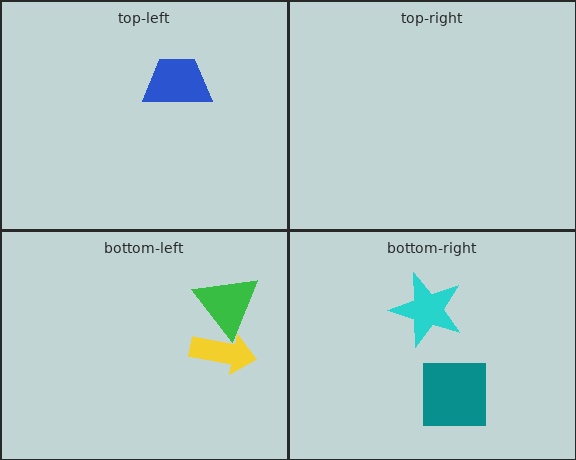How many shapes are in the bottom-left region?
2.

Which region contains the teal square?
The bottom-right region.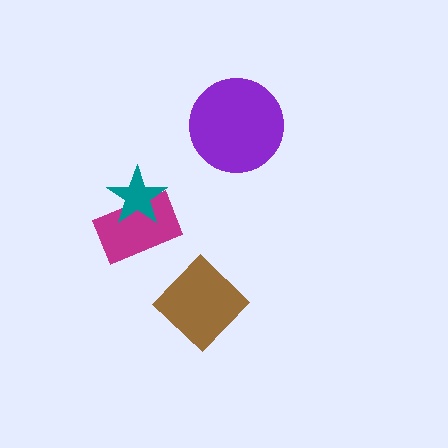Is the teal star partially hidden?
No, no other shape covers it.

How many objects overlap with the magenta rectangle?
1 object overlaps with the magenta rectangle.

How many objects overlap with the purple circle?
0 objects overlap with the purple circle.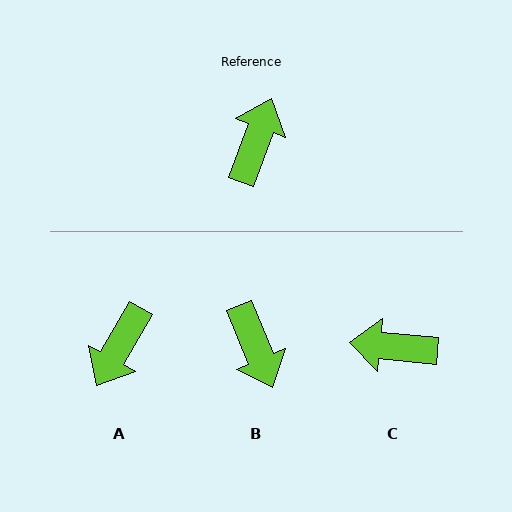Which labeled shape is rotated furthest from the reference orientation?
A, about 171 degrees away.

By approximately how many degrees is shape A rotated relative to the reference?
Approximately 171 degrees counter-clockwise.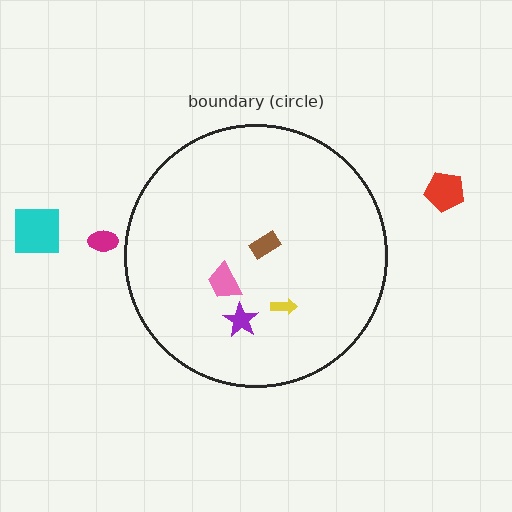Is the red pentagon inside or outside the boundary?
Outside.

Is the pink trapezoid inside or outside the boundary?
Inside.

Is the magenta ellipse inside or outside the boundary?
Outside.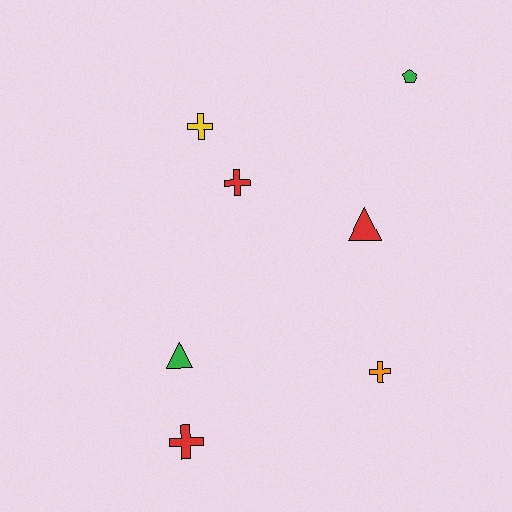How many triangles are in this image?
There are 2 triangles.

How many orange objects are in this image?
There is 1 orange object.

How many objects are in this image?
There are 7 objects.